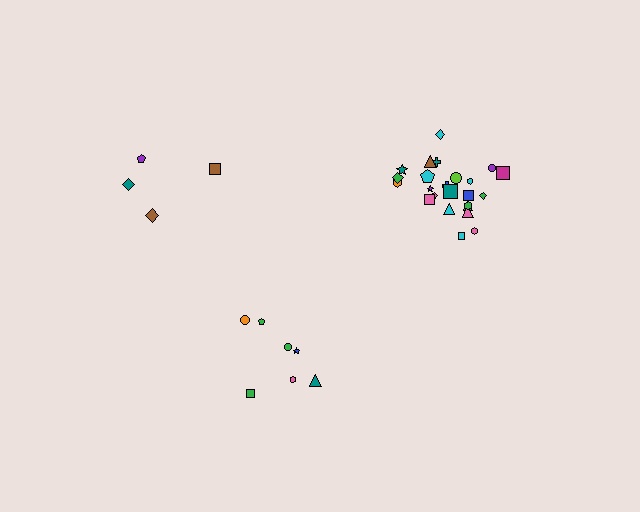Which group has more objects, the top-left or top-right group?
The top-right group.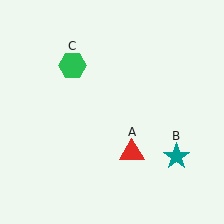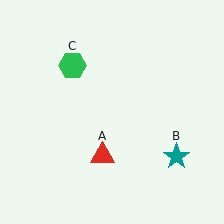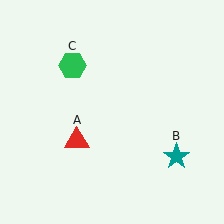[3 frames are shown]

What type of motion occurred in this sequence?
The red triangle (object A) rotated clockwise around the center of the scene.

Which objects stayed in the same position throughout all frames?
Teal star (object B) and green hexagon (object C) remained stationary.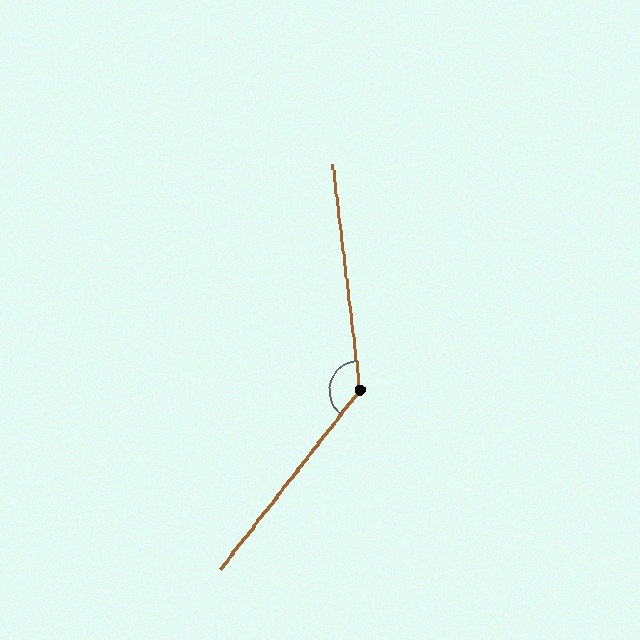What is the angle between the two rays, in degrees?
Approximately 135 degrees.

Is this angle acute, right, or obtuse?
It is obtuse.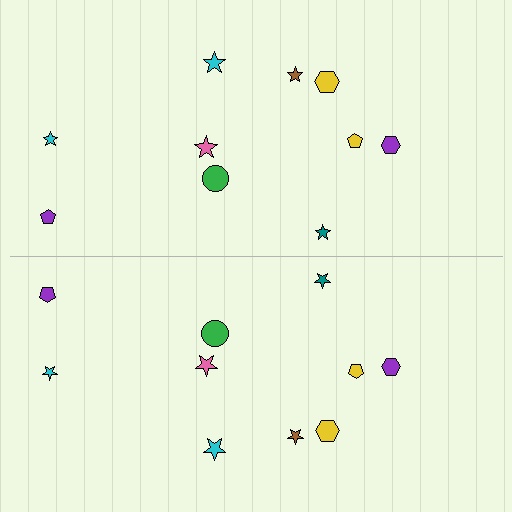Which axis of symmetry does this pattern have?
The pattern has a horizontal axis of symmetry running through the center of the image.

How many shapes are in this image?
There are 20 shapes in this image.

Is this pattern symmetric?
Yes, this pattern has bilateral (reflection) symmetry.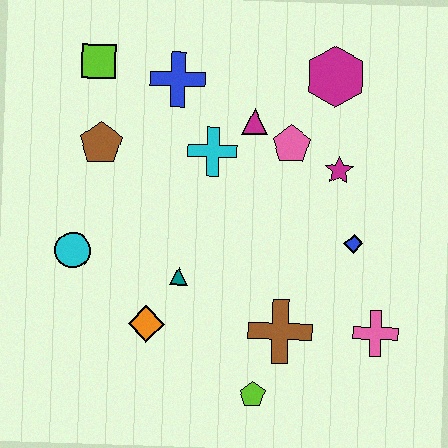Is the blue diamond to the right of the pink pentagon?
Yes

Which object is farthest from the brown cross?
The lime square is farthest from the brown cross.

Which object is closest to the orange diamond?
The teal triangle is closest to the orange diamond.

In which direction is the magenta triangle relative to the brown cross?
The magenta triangle is above the brown cross.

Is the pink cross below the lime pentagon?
No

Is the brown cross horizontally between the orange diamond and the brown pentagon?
No